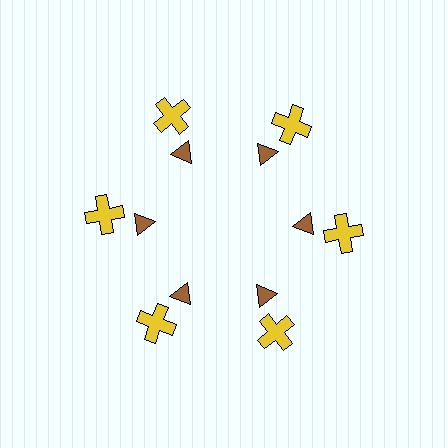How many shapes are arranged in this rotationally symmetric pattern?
There are 12 shapes, arranged in 6 groups of 2.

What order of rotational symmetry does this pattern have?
This pattern has 6-fold rotational symmetry.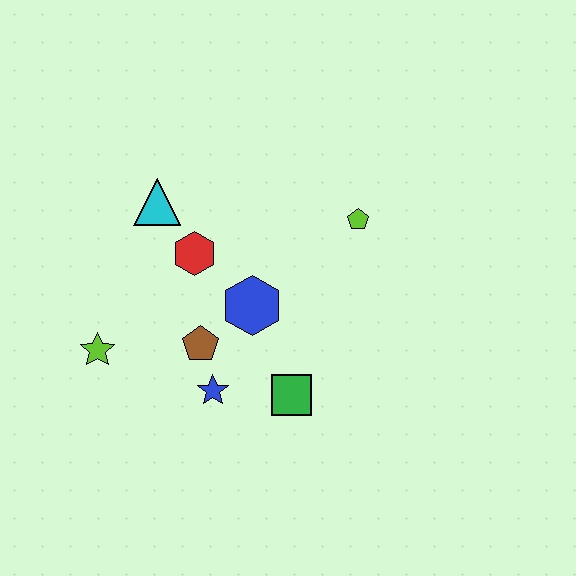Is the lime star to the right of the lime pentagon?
No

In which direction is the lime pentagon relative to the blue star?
The lime pentagon is above the blue star.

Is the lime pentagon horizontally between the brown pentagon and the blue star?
No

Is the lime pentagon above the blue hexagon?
Yes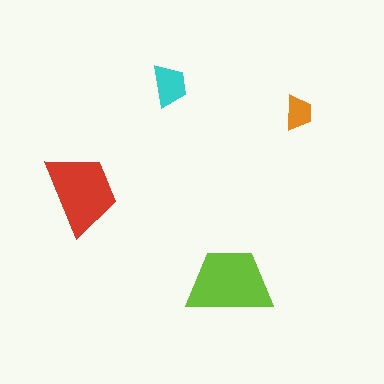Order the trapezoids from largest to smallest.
the lime one, the red one, the cyan one, the orange one.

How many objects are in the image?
There are 4 objects in the image.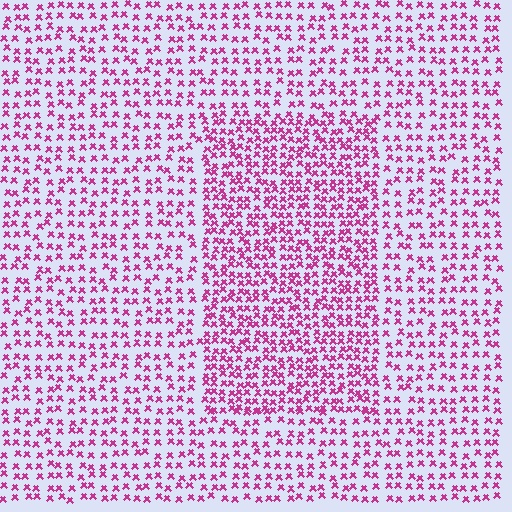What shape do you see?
I see a rectangle.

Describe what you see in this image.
The image contains small magenta elements arranged at two different densities. A rectangle-shaped region is visible where the elements are more densely packed than the surrounding area.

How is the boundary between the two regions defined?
The boundary is defined by a change in element density (approximately 1.7x ratio). All elements are the same color, size, and shape.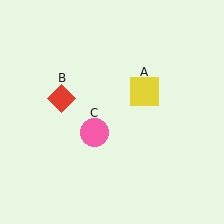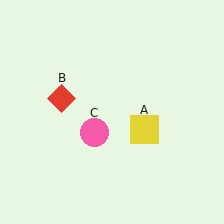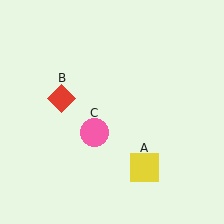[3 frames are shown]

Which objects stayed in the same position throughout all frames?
Red diamond (object B) and pink circle (object C) remained stationary.